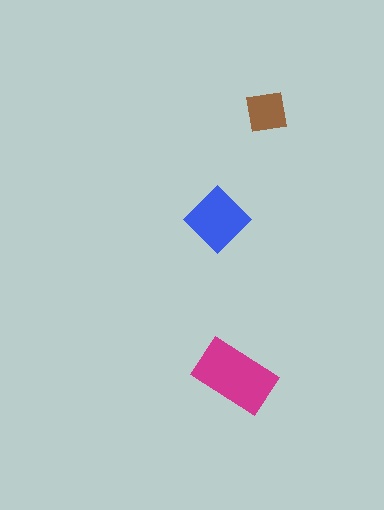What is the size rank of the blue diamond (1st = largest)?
2nd.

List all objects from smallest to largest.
The brown square, the blue diamond, the magenta rectangle.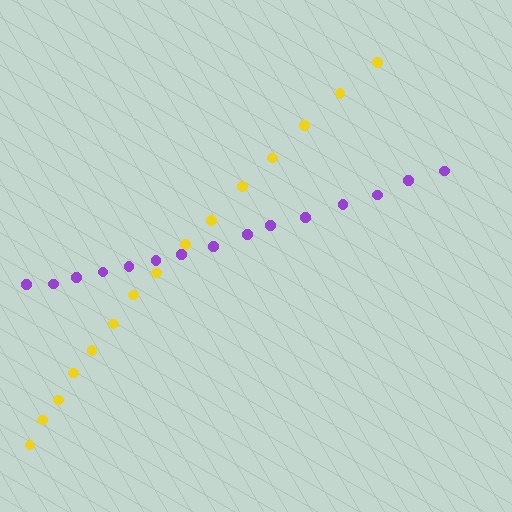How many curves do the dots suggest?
There are 2 distinct paths.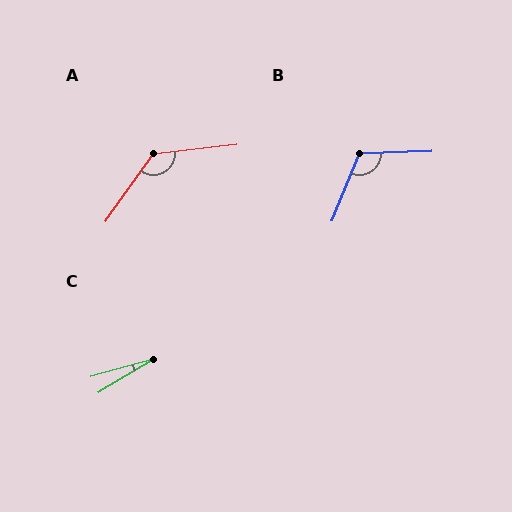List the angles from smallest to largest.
C (16°), B (114°), A (132°).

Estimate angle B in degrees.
Approximately 114 degrees.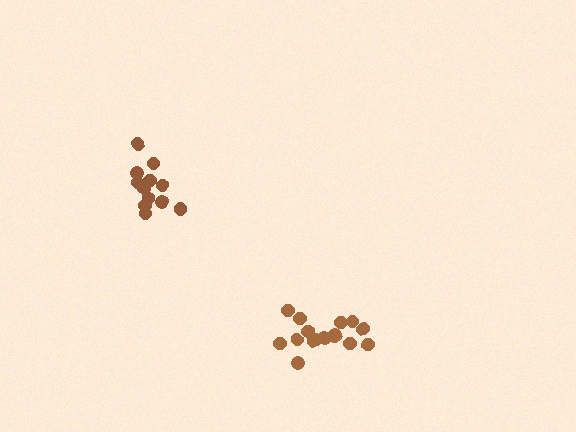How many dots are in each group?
Group 1: 12 dots, Group 2: 16 dots (28 total).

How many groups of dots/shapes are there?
There are 2 groups.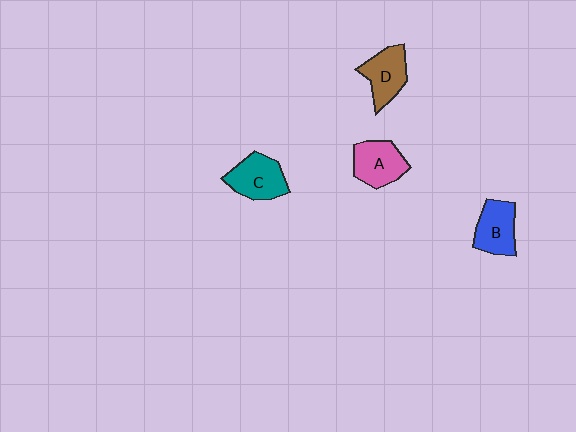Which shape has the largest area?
Shape C (teal).